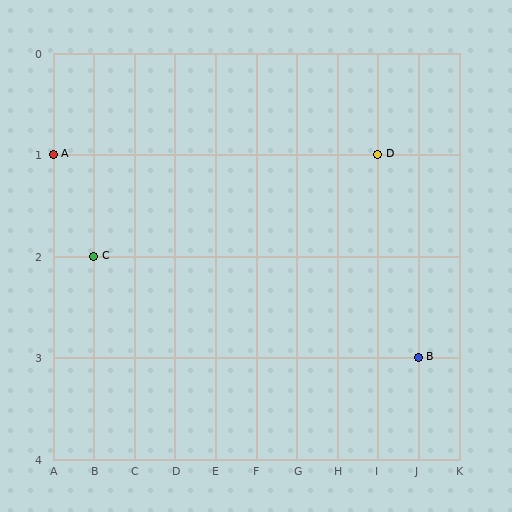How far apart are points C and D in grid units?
Points C and D are 7 columns and 1 row apart (about 7.1 grid units diagonally).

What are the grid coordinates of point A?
Point A is at grid coordinates (A, 1).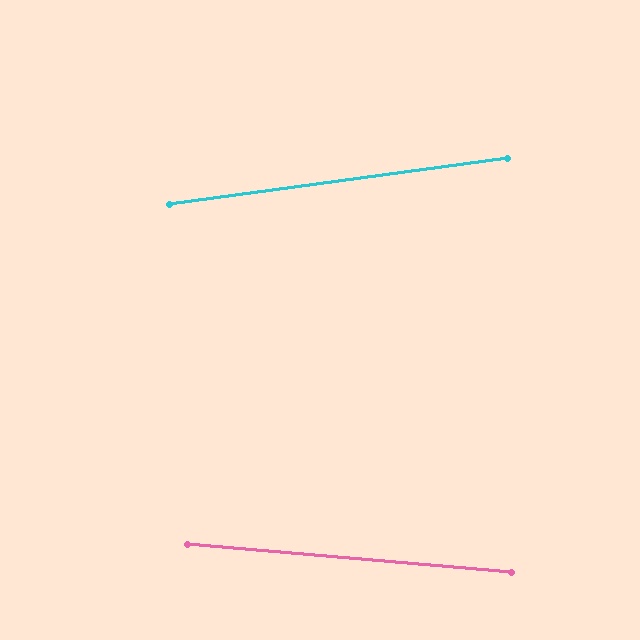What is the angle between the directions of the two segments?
Approximately 13 degrees.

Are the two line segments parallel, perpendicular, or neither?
Neither parallel nor perpendicular — they differ by about 13°.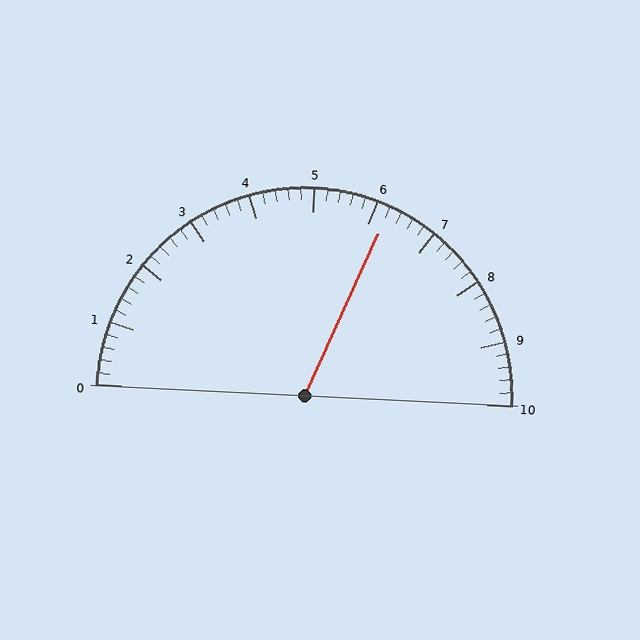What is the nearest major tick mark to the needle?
The nearest major tick mark is 6.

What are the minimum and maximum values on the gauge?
The gauge ranges from 0 to 10.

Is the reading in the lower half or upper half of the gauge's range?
The reading is in the upper half of the range (0 to 10).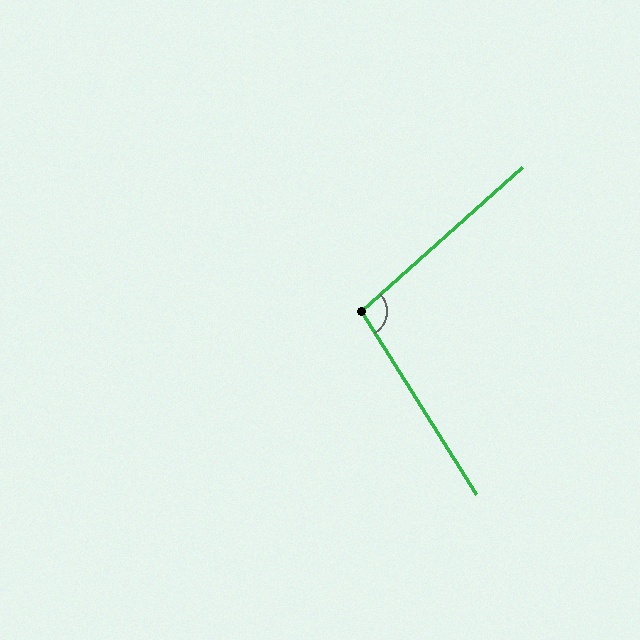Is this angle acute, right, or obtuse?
It is obtuse.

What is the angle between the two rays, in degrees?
Approximately 99 degrees.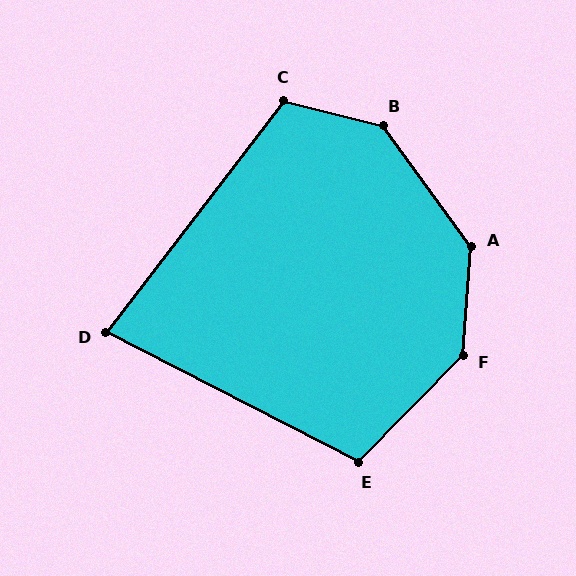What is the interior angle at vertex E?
Approximately 107 degrees (obtuse).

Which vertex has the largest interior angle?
B, at approximately 141 degrees.